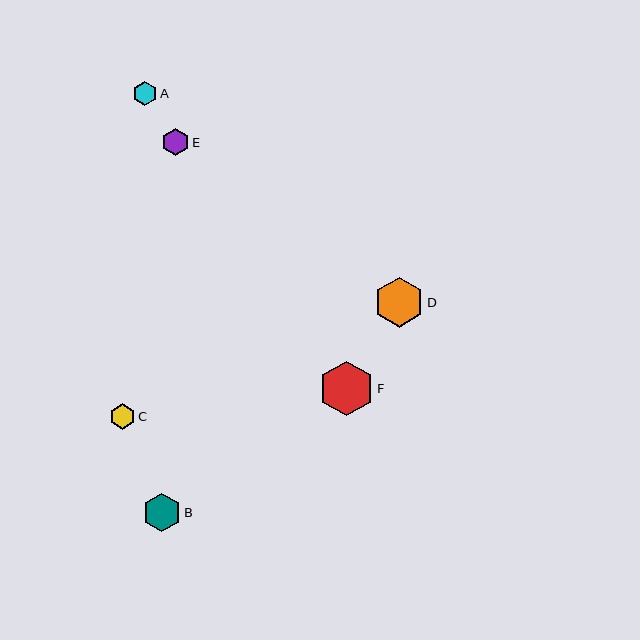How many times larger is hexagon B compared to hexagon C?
Hexagon B is approximately 1.5 times the size of hexagon C.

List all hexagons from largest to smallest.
From largest to smallest: F, D, B, E, C, A.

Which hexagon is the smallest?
Hexagon A is the smallest with a size of approximately 24 pixels.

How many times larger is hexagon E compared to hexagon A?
Hexagon E is approximately 1.1 times the size of hexagon A.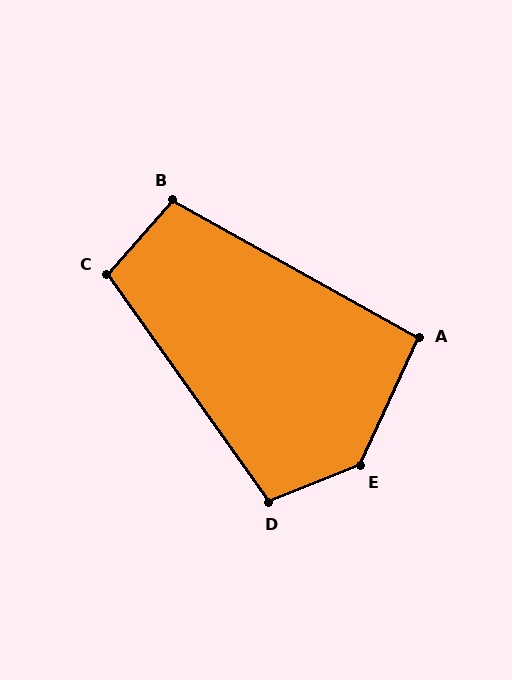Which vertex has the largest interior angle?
E, at approximately 137 degrees.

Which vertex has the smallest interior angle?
A, at approximately 95 degrees.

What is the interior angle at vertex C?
Approximately 103 degrees (obtuse).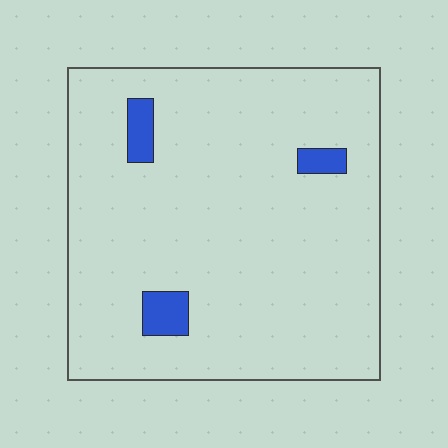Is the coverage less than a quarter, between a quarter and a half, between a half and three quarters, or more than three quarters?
Less than a quarter.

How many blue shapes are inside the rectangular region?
3.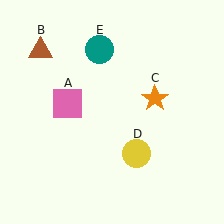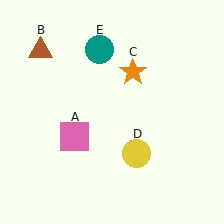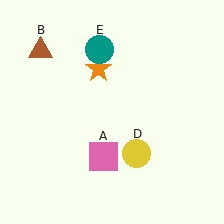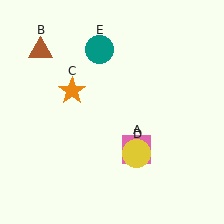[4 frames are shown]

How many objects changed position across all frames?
2 objects changed position: pink square (object A), orange star (object C).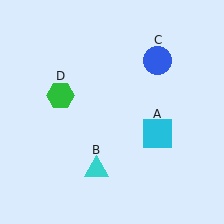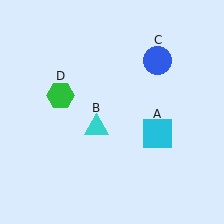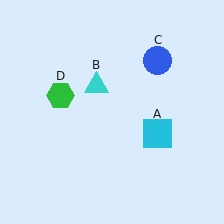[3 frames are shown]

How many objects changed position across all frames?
1 object changed position: cyan triangle (object B).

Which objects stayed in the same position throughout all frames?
Cyan square (object A) and blue circle (object C) and green hexagon (object D) remained stationary.